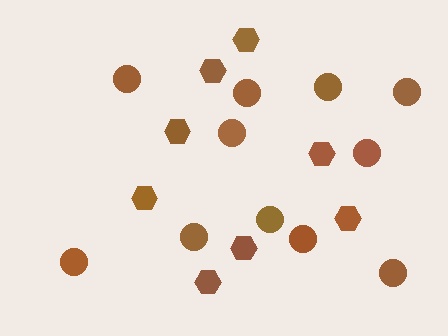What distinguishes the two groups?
There are 2 groups: one group of circles (11) and one group of hexagons (8).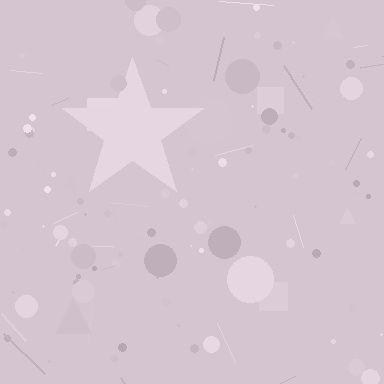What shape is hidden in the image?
A star is hidden in the image.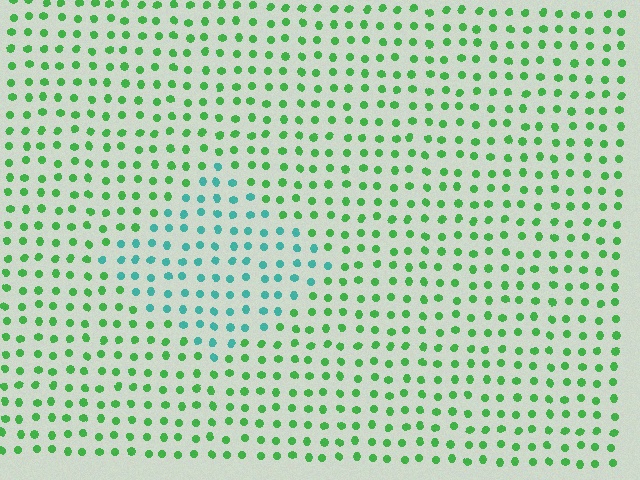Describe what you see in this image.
The image is filled with small green elements in a uniform arrangement. A diamond-shaped region is visible where the elements are tinted to a slightly different hue, forming a subtle color boundary.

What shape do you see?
I see a diamond.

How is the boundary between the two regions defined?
The boundary is defined purely by a slight shift in hue (about 49 degrees). Spacing, size, and orientation are identical on both sides.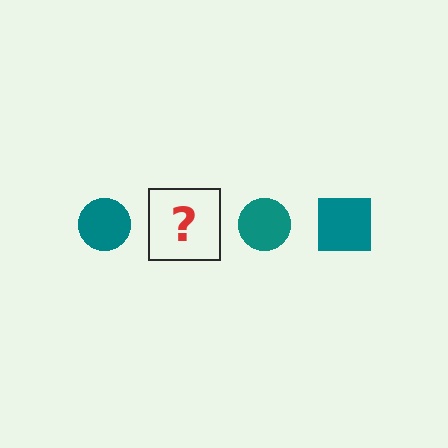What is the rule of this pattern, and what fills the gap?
The rule is that the pattern cycles through circle, square shapes in teal. The gap should be filled with a teal square.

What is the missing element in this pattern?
The missing element is a teal square.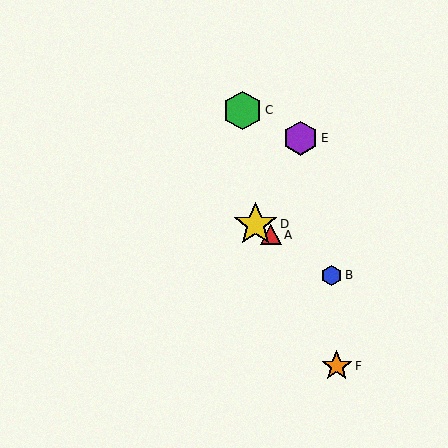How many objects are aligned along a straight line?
3 objects (A, B, D) are aligned along a straight line.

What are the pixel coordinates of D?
Object D is at (255, 224).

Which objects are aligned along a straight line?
Objects A, B, D are aligned along a straight line.